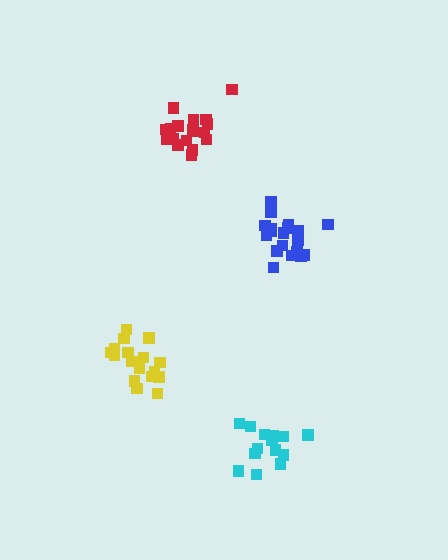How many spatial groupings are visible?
There are 4 spatial groupings.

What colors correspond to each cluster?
The clusters are colored: yellow, blue, cyan, red.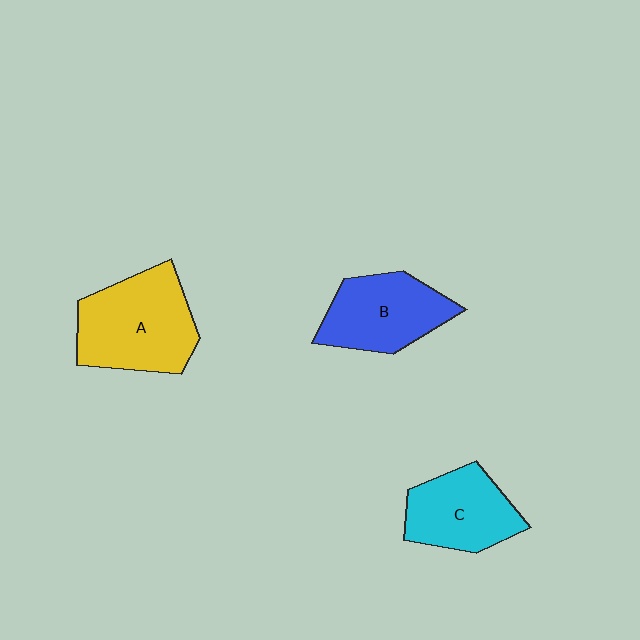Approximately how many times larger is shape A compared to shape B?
Approximately 1.3 times.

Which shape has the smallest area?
Shape C (cyan).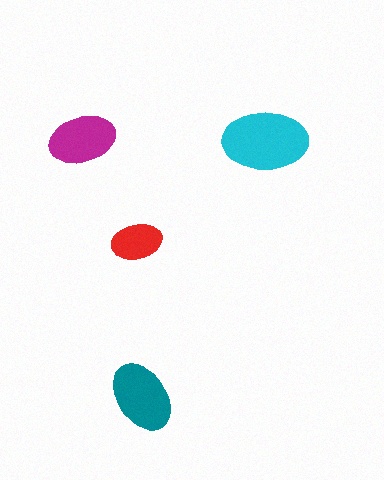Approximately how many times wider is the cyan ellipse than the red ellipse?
About 1.5 times wider.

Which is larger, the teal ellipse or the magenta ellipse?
The teal one.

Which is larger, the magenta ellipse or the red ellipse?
The magenta one.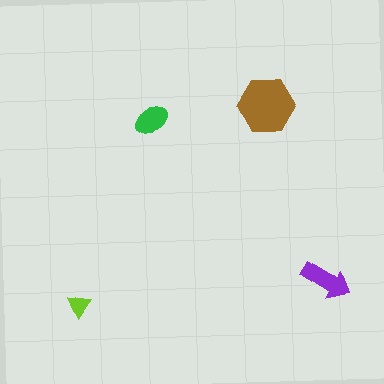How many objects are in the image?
There are 4 objects in the image.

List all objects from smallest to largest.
The lime triangle, the green ellipse, the purple arrow, the brown hexagon.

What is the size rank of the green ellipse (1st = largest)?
3rd.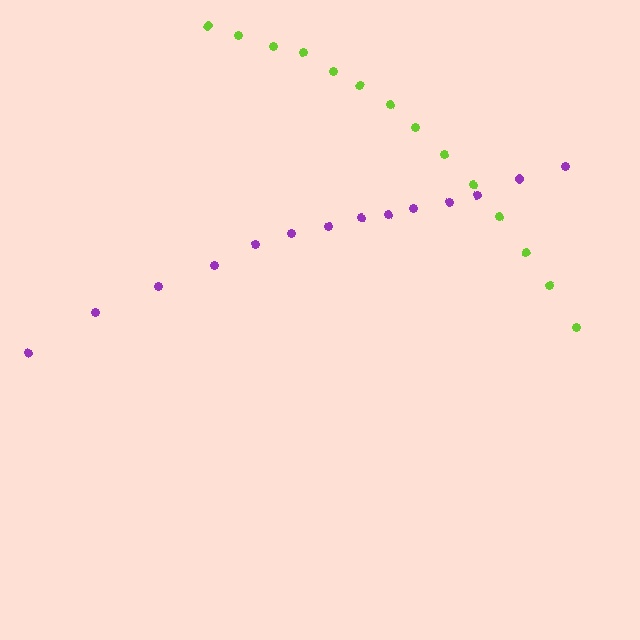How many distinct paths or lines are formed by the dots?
There are 2 distinct paths.